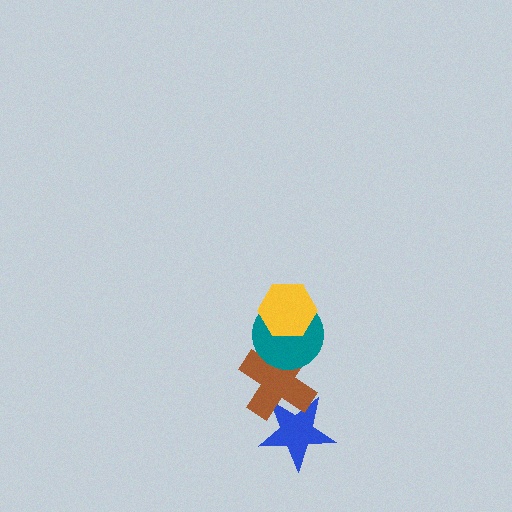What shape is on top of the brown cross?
The teal circle is on top of the brown cross.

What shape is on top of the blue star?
The brown cross is on top of the blue star.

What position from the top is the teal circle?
The teal circle is 2nd from the top.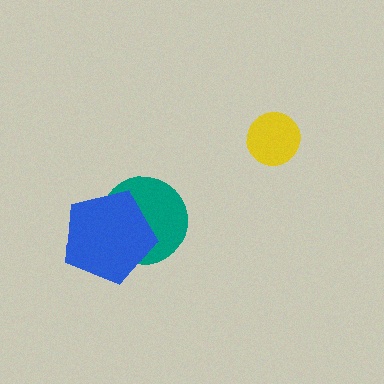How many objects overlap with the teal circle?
1 object overlaps with the teal circle.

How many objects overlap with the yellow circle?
0 objects overlap with the yellow circle.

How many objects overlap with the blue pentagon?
1 object overlaps with the blue pentagon.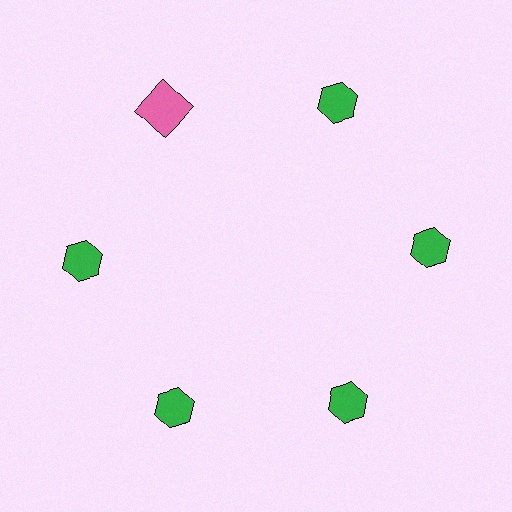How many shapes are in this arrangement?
There are 6 shapes arranged in a ring pattern.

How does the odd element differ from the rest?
It differs in both color (pink instead of green) and shape (square instead of hexagon).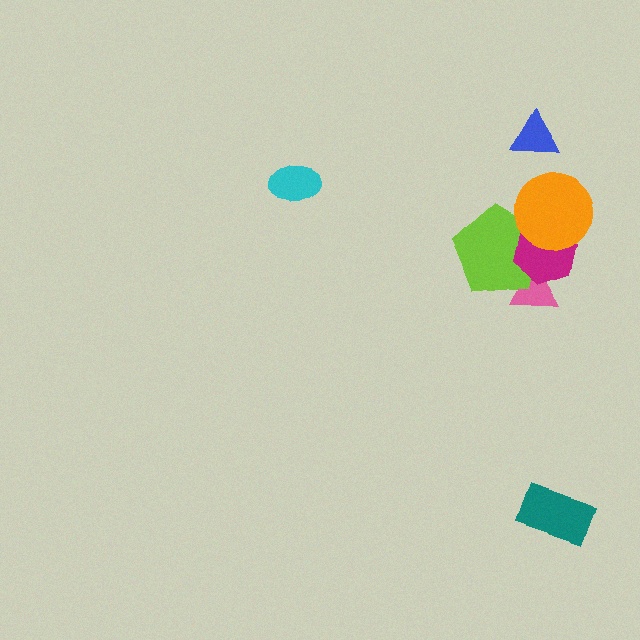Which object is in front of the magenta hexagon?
The orange circle is in front of the magenta hexagon.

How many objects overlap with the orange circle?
2 objects overlap with the orange circle.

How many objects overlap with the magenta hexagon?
3 objects overlap with the magenta hexagon.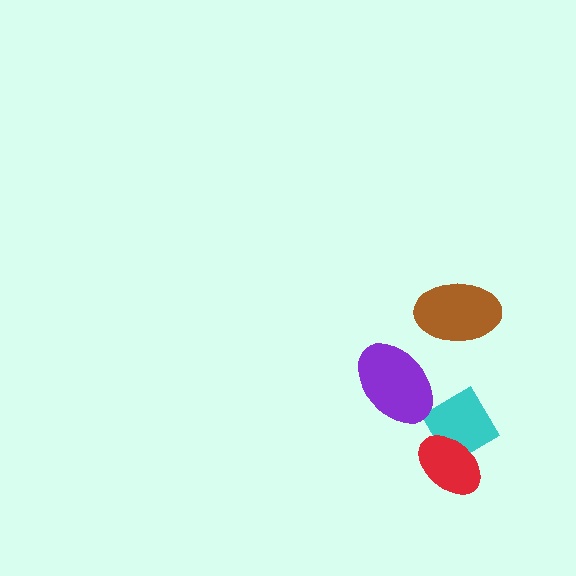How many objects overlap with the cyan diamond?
2 objects overlap with the cyan diamond.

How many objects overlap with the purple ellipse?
1 object overlaps with the purple ellipse.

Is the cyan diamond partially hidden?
Yes, it is partially covered by another shape.